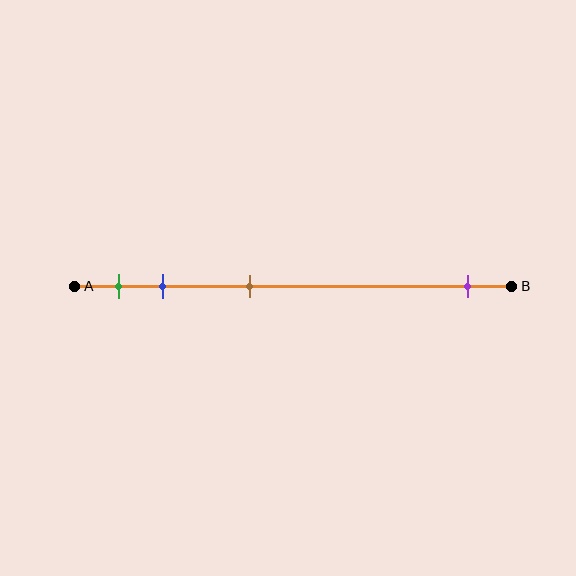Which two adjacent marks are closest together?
The green and blue marks are the closest adjacent pair.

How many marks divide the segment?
There are 4 marks dividing the segment.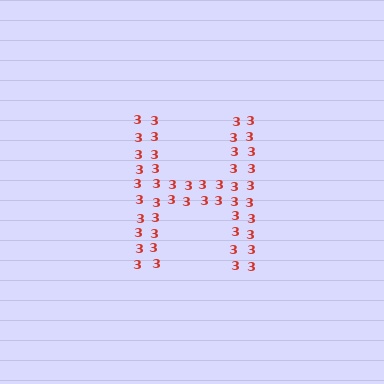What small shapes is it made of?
It is made of small digit 3's.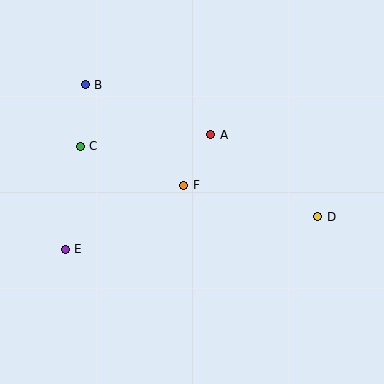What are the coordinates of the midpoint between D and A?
The midpoint between D and A is at (264, 176).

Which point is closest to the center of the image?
Point F at (184, 185) is closest to the center.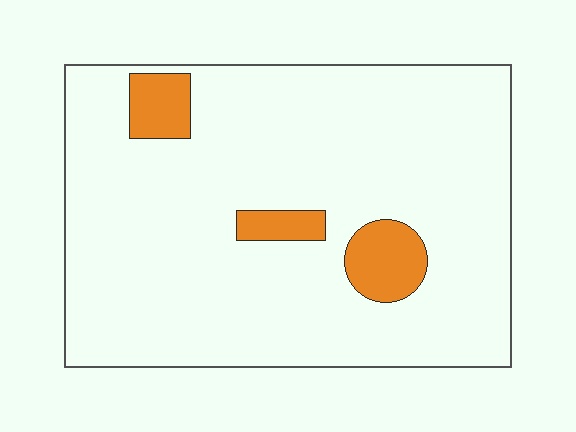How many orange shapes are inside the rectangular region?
3.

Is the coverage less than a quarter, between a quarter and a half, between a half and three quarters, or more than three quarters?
Less than a quarter.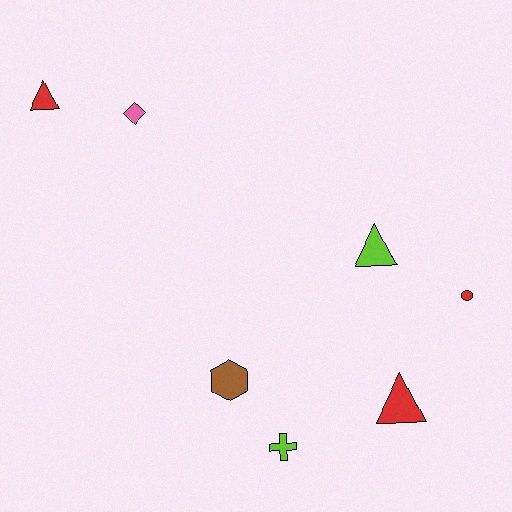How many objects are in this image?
There are 7 objects.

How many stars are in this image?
There are no stars.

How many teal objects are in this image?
There are no teal objects.